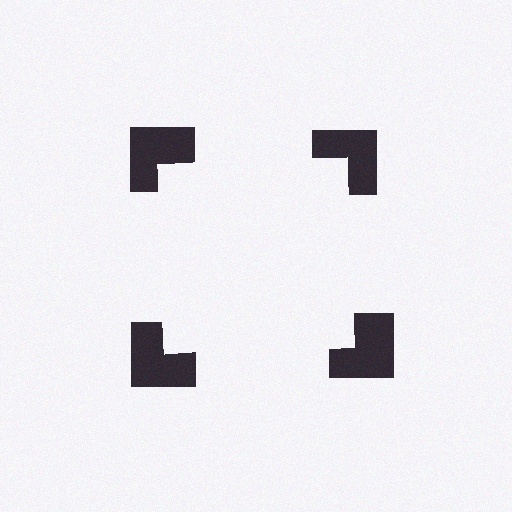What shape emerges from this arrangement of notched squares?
An illusory square — its edges are inferred from the aligned wedge cuts in the notched squares, not physically drawn.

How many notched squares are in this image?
There are 4 — one at each vertex of the illusory square.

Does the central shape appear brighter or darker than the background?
It typically appears slightly brighter than the background, even though no actual brightness change is drawn.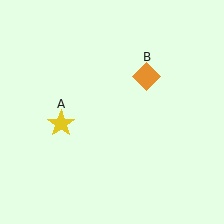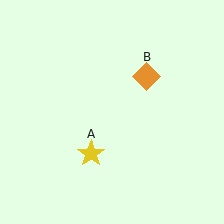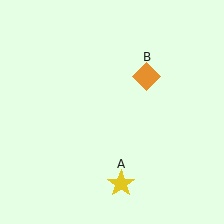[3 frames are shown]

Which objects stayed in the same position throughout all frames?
Orange diamond (object B) remained stationary.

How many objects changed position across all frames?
1 object changed position: yellow star (object A).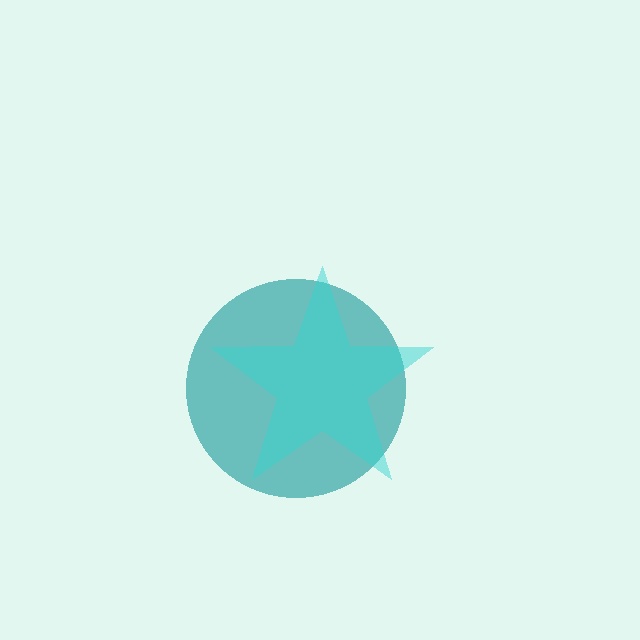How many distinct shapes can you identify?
There are 2 distinct shapes: a teal circle, a cyan star.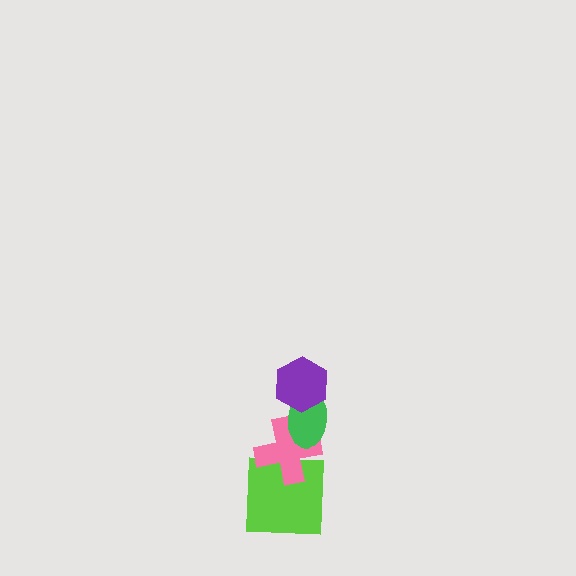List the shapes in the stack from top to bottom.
From top to bottom: the purple hexagon, the green ellipse, the pink cross, the lime square.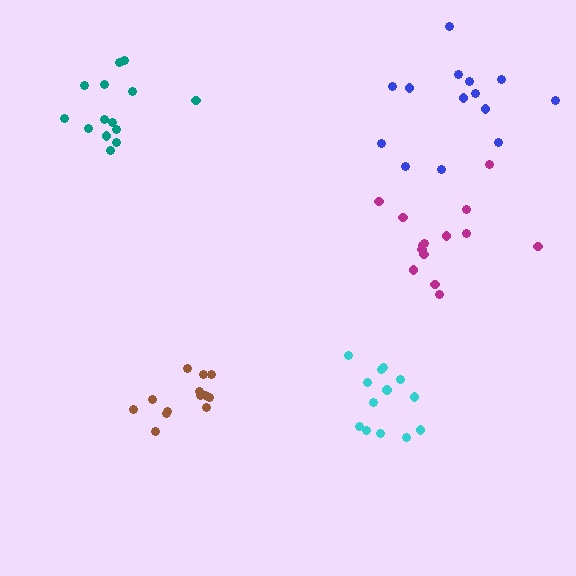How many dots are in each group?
Group 1: 13 dots, Group 2: 13 dots, Group 3: 14 dots, Group 4: 14 dots, Group 5: 14 dots (68 total).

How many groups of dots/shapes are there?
There are 5 groups.